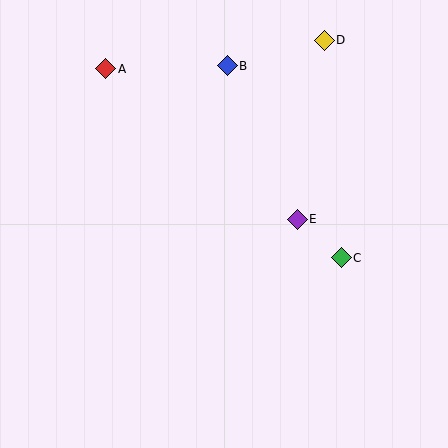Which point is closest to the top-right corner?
Point D is closest to the top-right corner.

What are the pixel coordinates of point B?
Point B is at (227, 66).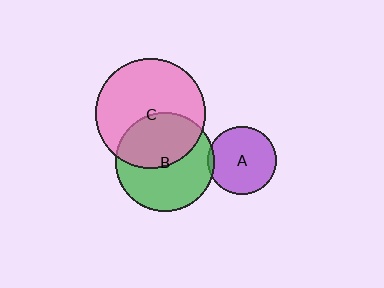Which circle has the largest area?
Circle C (pink).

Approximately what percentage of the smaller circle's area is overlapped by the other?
Approximately 5%.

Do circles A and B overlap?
Yes.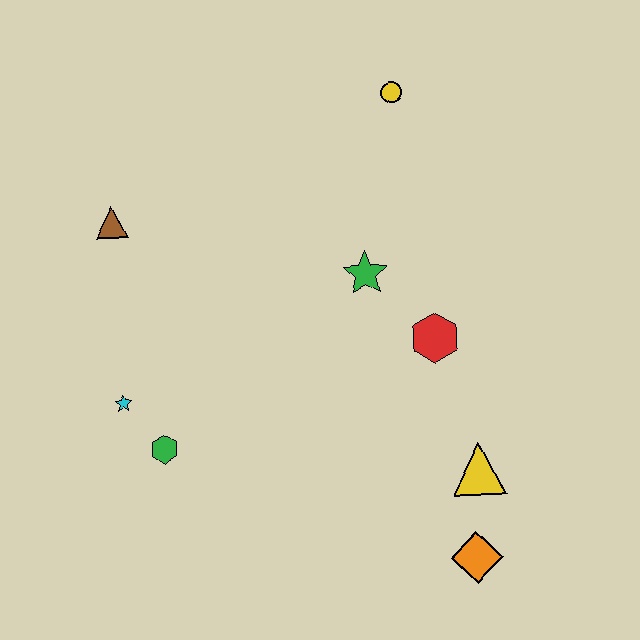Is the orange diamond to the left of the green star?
No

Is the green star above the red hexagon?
Yes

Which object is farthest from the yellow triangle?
The brown triangle is farthest from the yellow triangle.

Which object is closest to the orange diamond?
The yellow triangle is closest to the orange diamond.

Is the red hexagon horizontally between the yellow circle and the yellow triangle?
Yes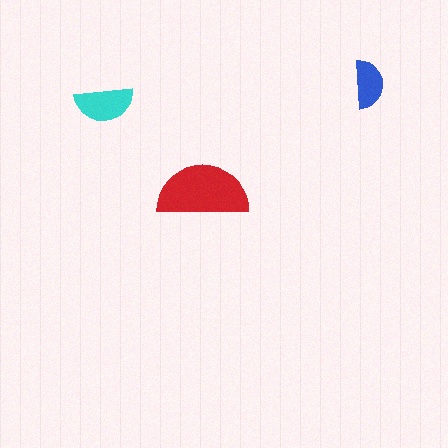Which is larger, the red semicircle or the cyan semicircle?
The red one.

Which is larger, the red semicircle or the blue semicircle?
The red one.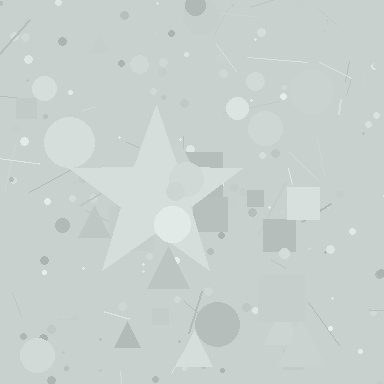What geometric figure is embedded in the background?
A star is embedded in the background.